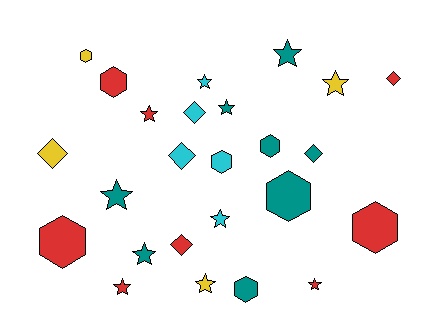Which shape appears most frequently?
Star, with 11 objects.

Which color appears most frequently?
Teal, with 8 objects.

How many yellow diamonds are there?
There is 1 yellow diamond.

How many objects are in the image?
There are 25 objects.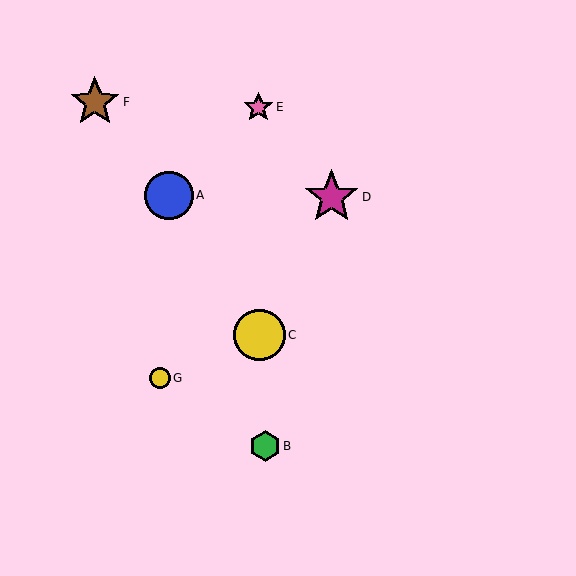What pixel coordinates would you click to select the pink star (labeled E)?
Click at (258, 107) to select the pink star E.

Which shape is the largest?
The magenta star (labeled D) is the largest.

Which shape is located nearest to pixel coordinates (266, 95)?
The pink star (labeled E) at (258, 107) is nearest to that location.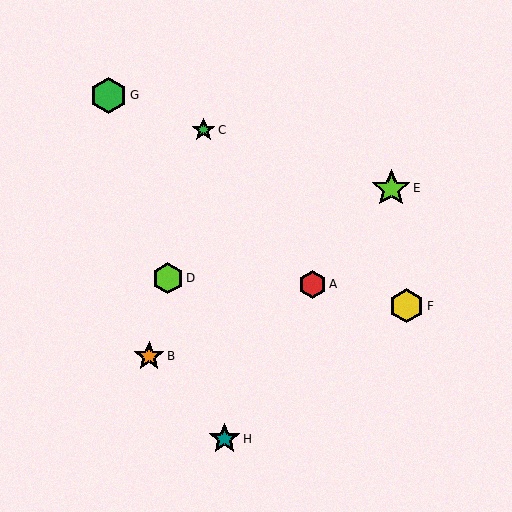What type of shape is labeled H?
Shape H is a teal star.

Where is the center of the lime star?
The center of the lime star is at (391, 188).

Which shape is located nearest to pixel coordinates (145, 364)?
The orange star (labeled B) at (149, 356) is nearest to that location.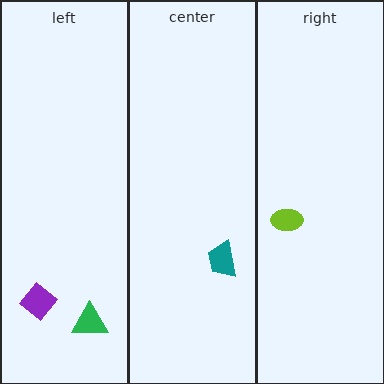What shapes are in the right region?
The lime ellipse.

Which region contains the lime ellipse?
The right region.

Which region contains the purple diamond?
The left region.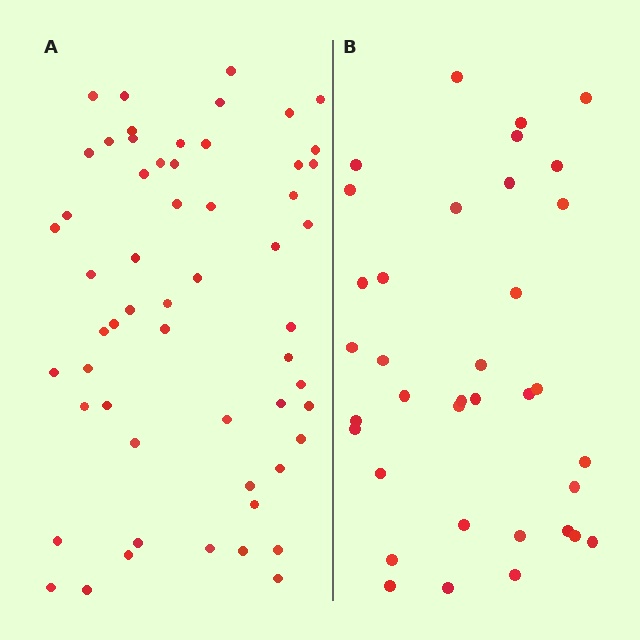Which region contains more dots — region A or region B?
Region A (the left region) has more dots.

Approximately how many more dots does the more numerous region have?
Region A has approximately 20 more dots than region B.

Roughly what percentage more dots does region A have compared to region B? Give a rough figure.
About 60% more.